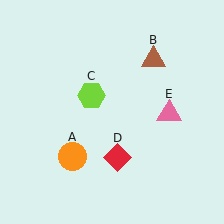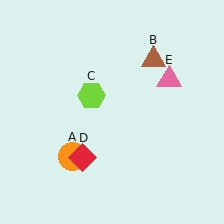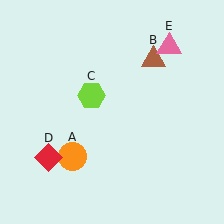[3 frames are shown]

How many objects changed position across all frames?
2 objects changed position: red diamond (object D), pink triangle (object E).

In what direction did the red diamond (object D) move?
The red diamond (object D) moved left.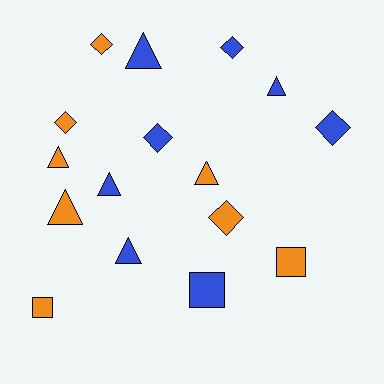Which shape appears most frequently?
Triangle, with 7 objects.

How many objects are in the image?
There are 16 objects.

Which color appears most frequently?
Blue, with 8 objects.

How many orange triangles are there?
There are 3 orange triangles.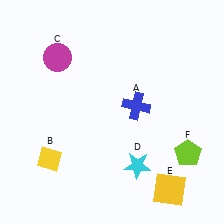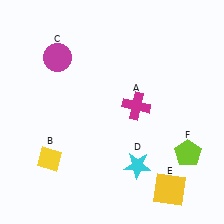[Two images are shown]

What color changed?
The cross (A) changed from blue in Image 1 to magenta in Image 2.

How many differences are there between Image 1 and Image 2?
There is 1 difference between the two images.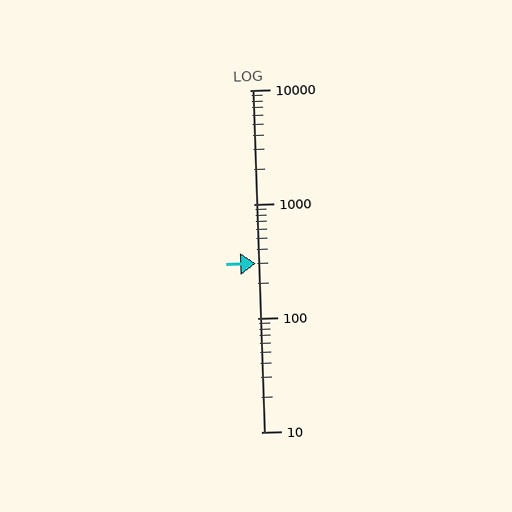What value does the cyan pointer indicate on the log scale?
The pointer indicates approximately 300.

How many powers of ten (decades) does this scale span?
The scale spans 3 decades, from 10 to 10000.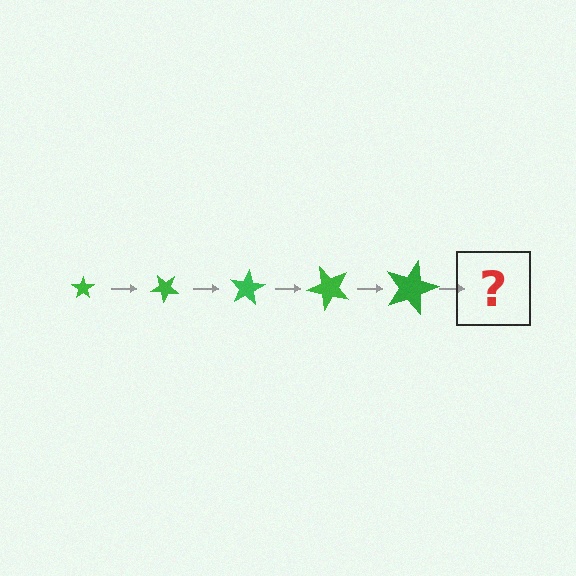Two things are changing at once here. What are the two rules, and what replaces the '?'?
The two rules are that the star grows larger each step and it rotates 40 degrees each step. The '?' should be a star, larger than the previous one and rotated 200 degrees from the start.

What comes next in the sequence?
The next element should be a star, larger than the previous one and rotated 200 degrees from the start.